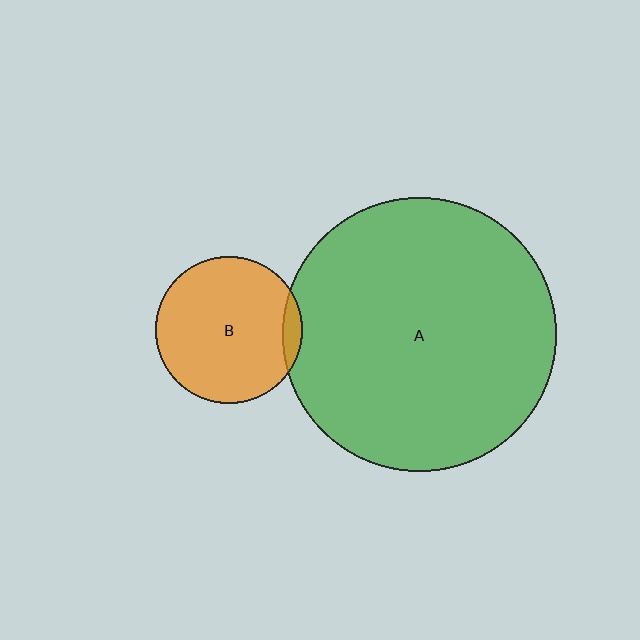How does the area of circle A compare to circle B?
Approximately 3.5 times.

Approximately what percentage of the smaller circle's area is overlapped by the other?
Approximately 5%.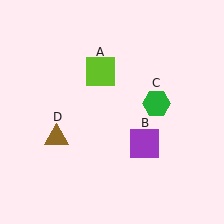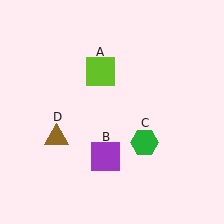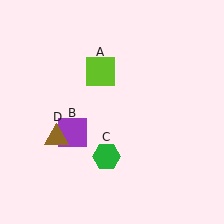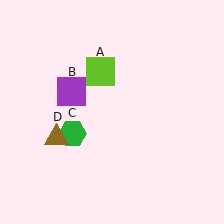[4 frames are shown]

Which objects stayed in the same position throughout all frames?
Lime square (object A) and brown triangle (object D) remained stationary.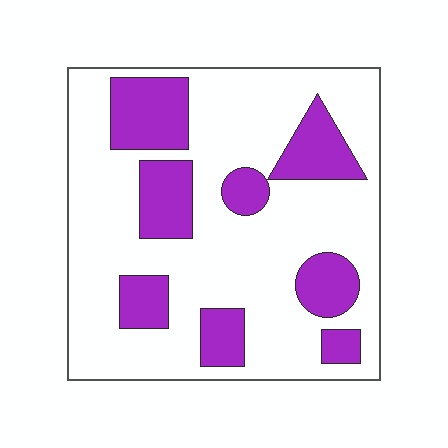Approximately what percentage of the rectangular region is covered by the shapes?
Approximately 25%.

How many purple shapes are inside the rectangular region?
8.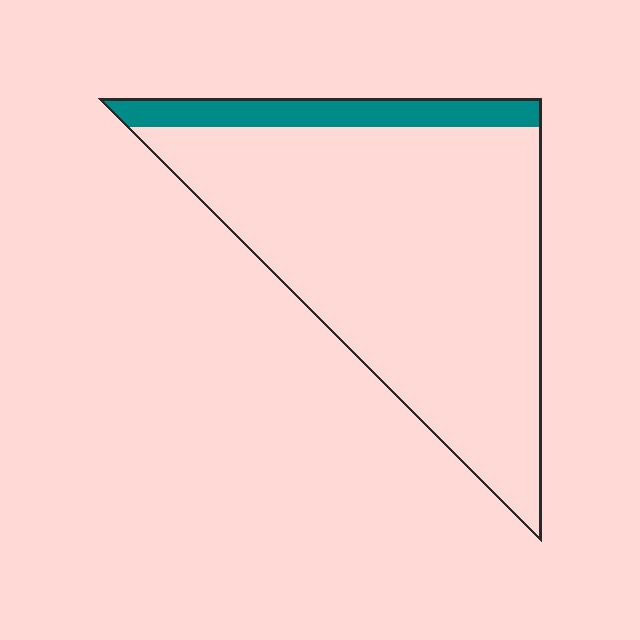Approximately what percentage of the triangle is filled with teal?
Approximately 15%.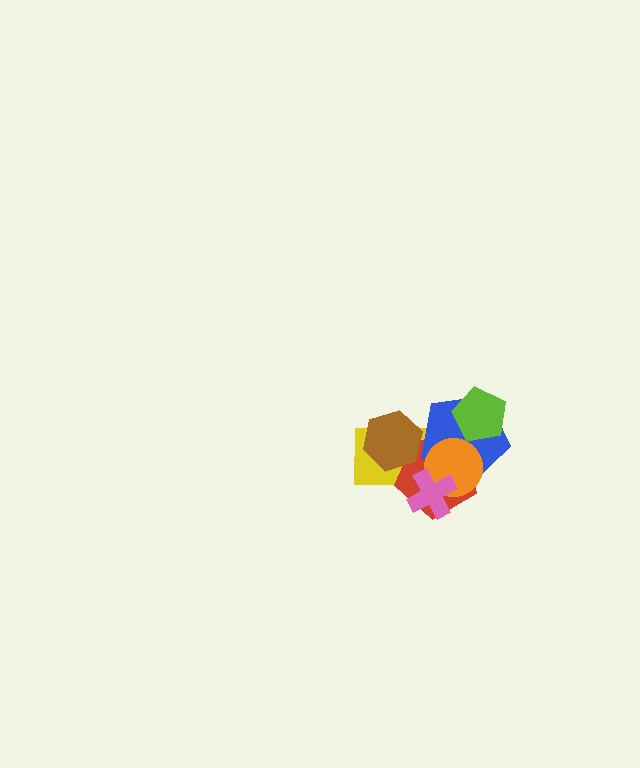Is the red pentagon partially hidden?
Yes, it is partially covered by another shape.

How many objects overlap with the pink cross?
4 objects overlap with the pink cross.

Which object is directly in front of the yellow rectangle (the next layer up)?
The red pentagon is directly in front of the yellow rectangle.